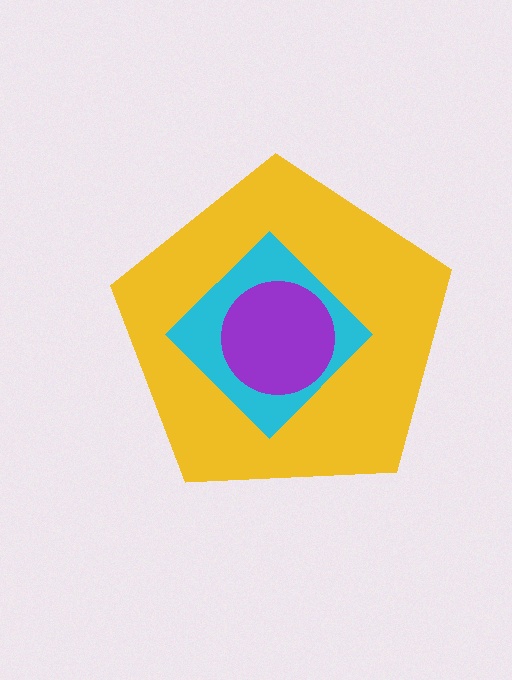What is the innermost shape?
The purple circle.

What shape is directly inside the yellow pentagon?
The cyan diamond.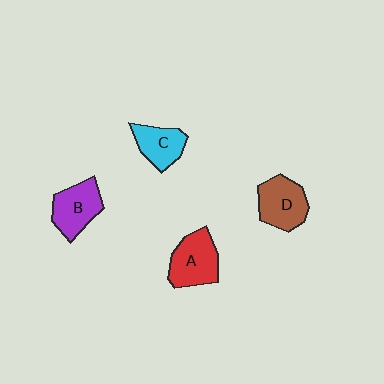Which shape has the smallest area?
Shape C (cyan).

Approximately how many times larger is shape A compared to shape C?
Approximately 1.3 times.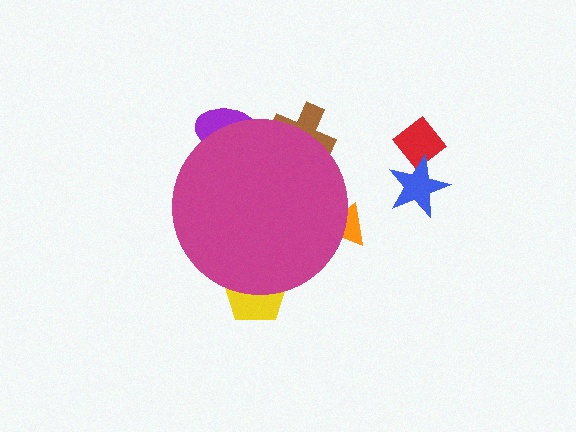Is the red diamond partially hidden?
No, the red diamond is fully visible.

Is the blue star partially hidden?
No, the blue star is fully visible.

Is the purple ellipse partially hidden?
Yes, the purple ellipse is partially hidden behind the magenta circle.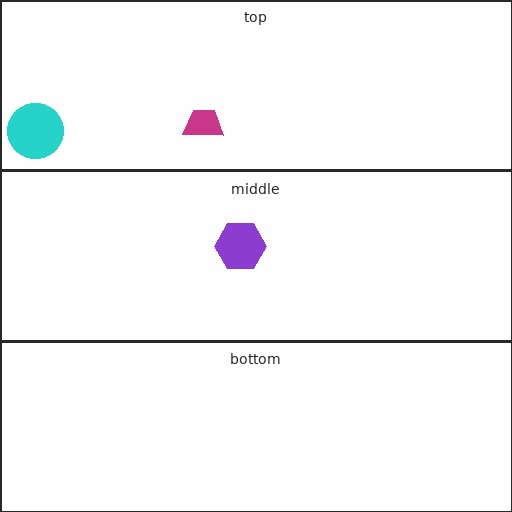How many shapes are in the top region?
2.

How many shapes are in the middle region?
1.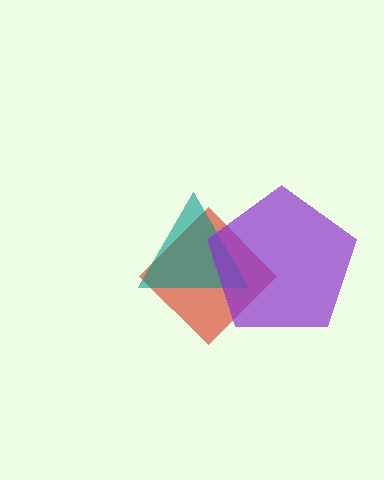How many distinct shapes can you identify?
There are 3 distinct shapes: a red diamond, a teal triangle, a purple pentagon.